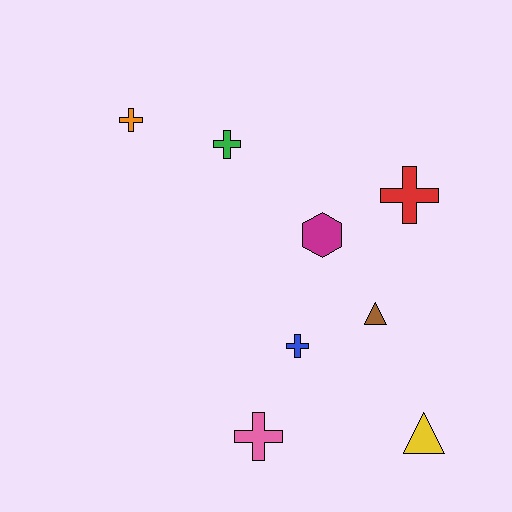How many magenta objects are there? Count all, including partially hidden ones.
There is 1 magenta object.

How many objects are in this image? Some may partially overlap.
There are 8 objects.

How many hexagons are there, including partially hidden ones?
There is 1 hexagon.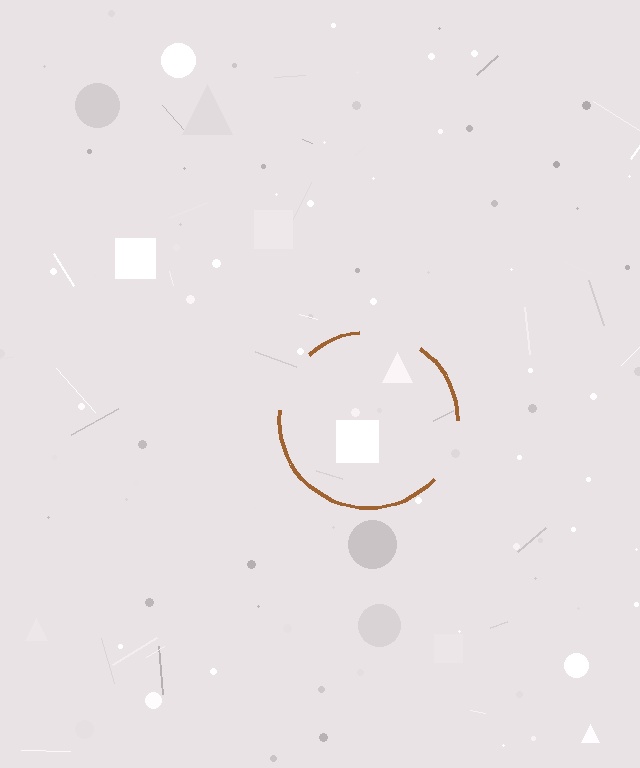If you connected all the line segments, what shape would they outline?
They would outline a circle.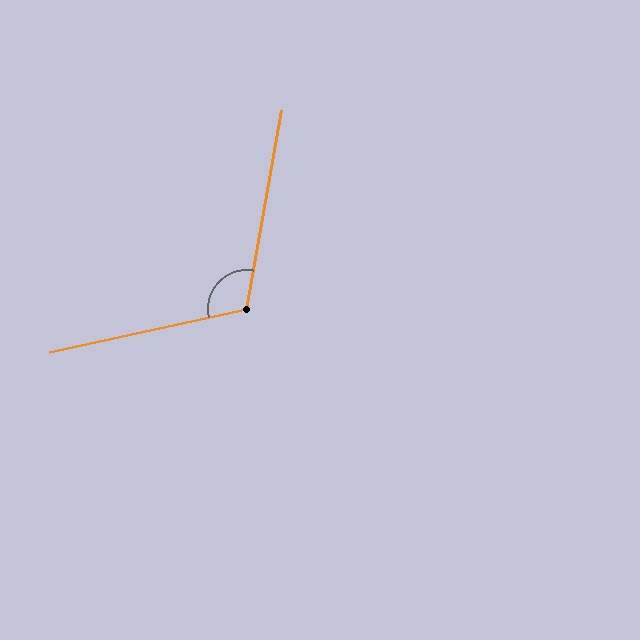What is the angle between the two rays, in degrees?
Approximately 112 degrees.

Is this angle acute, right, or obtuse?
It is obtuse.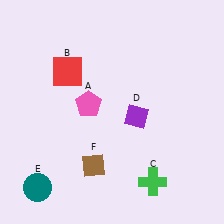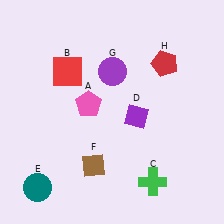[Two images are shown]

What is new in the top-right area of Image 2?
A red pentagon (H) was added in the top-right area of Image 2.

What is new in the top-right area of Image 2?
A purple circle (G) was added in the top-right area of Image 2.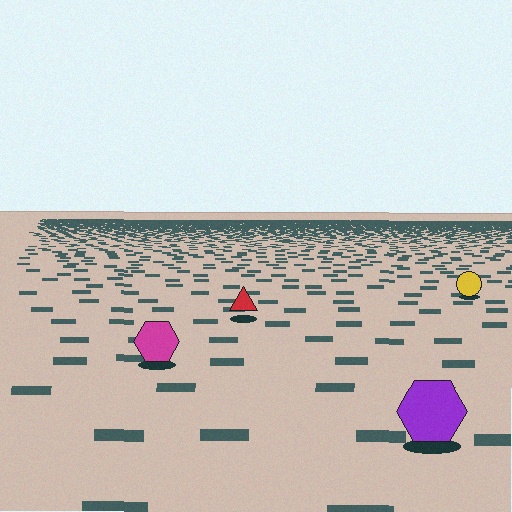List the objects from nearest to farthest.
From nearest to farthest: the purple hexagon, the magenta hexagon, the red triangle, the yellow circle.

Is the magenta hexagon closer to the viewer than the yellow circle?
Yes. The magenta hexagon is closer — you can tell from the texture gradient: the ground texture is coarser near it.